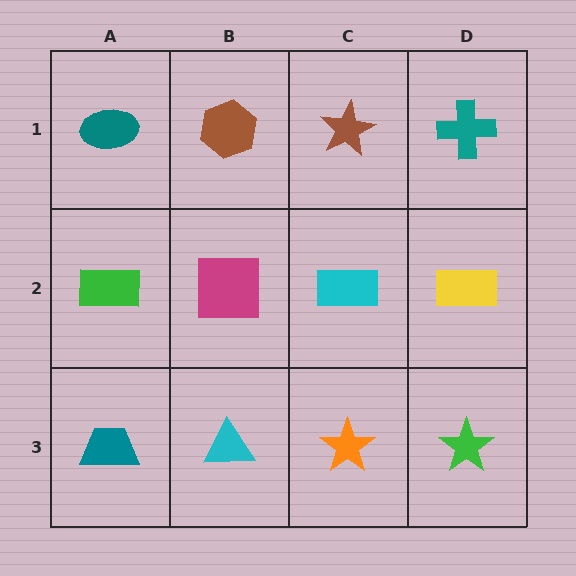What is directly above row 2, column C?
A brown star.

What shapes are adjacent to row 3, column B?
A magenta square (row 2, column B), a teal trapezoid (row 3, column A), an orange star (row 3, column C).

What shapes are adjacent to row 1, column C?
A cyan rectangle (row 2, column C), a brown hexagon (row 1, column B), a teal cross (row 1, column D).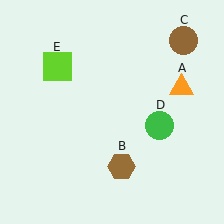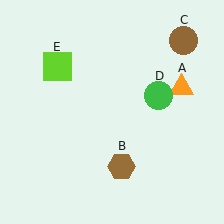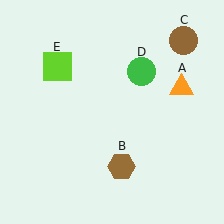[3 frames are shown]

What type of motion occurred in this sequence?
The green circle (object D) rotated counterclockwise around the center of the scene.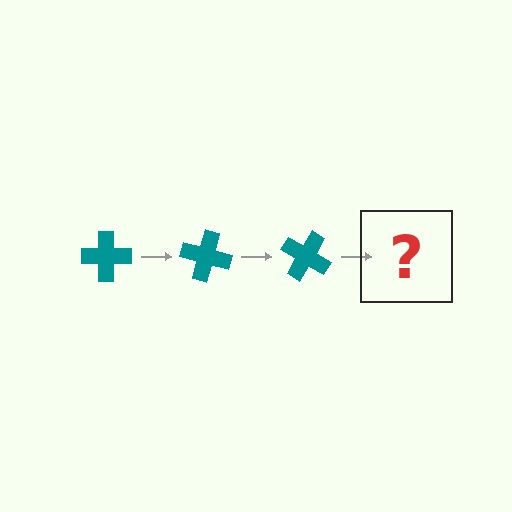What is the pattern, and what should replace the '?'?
The pattern is that the cross rotates 15 degrees each step. The '?' should be a teal cross rotated 45 degrees.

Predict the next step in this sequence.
The next step is a teal cross rotated 45 degrees.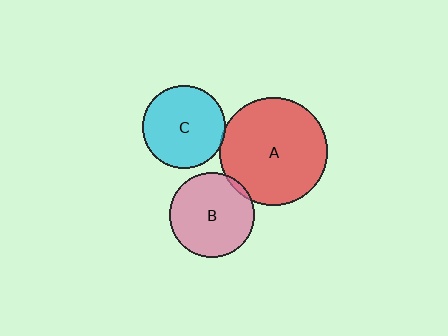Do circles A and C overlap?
Yes.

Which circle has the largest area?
Circle A (red).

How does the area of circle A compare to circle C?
Approximately 1.7 times.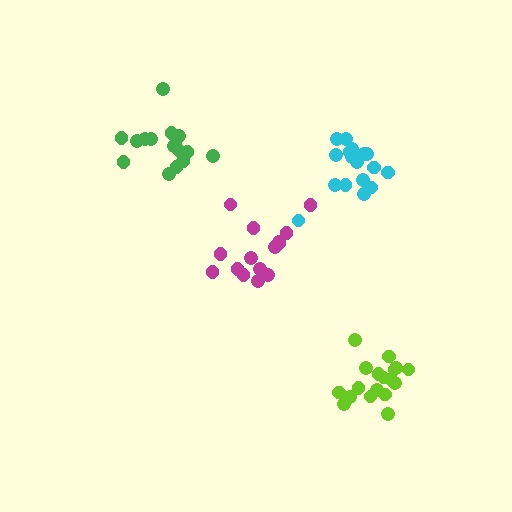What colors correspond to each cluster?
The clusters are colored: cyan, magenta, green, lime.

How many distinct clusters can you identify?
There are 4 distinct clusters.